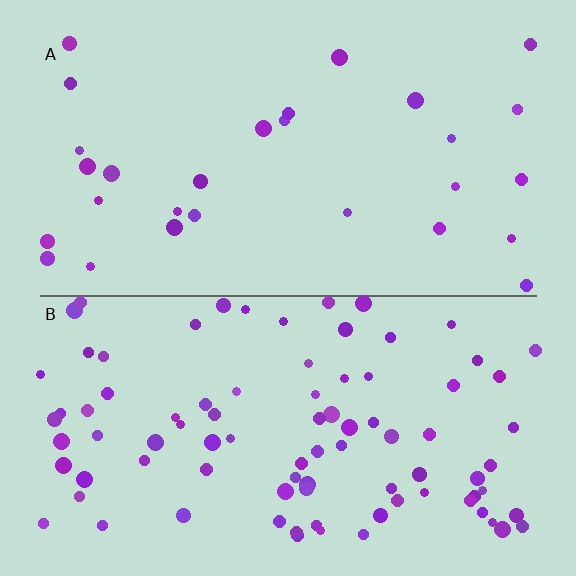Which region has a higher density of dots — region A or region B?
B (the bottom).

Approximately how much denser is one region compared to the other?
Approximately 3.1× — region B over region A.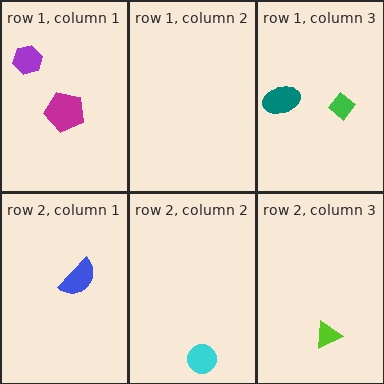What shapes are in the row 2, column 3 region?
The lime triangle.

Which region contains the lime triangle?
The row 2, column 3 region.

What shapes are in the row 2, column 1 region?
The blue semicircle.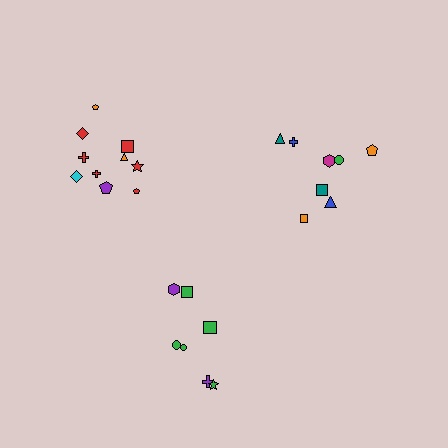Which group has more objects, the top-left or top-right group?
The top-left group.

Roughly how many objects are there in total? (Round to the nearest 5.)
Roughly 25 objects in total.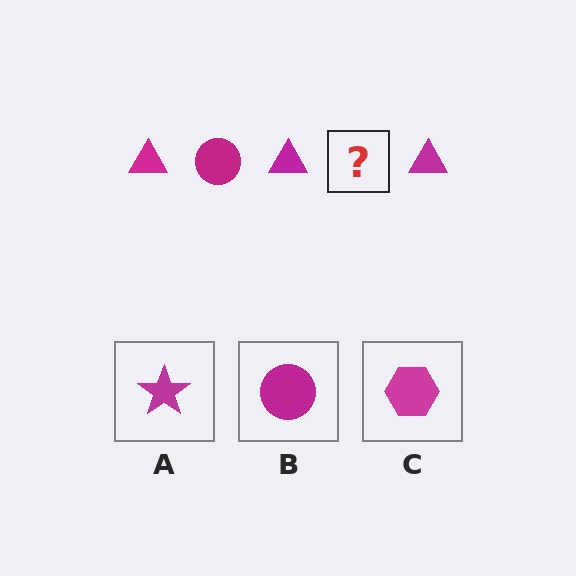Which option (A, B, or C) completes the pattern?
B.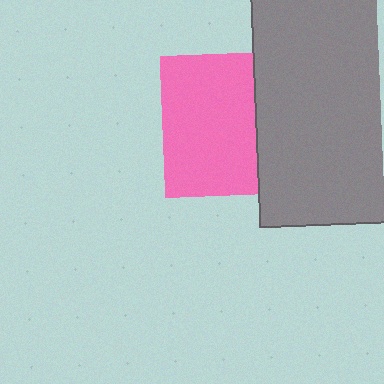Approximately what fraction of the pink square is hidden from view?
Roughly 35% of the pink square is hidden behind the gray rectangle.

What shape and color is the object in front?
The object in front is a gray rectangle.